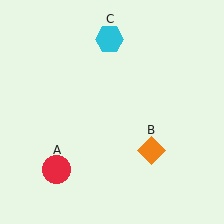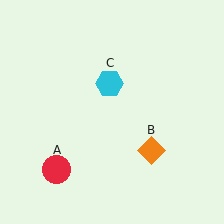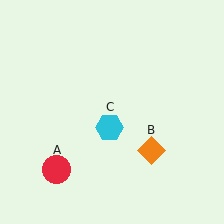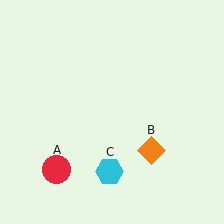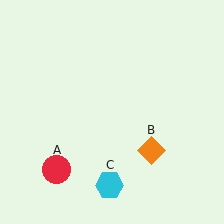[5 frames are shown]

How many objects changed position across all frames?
1 object changed position: cyan hexagon (object C).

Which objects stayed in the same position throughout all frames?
Red circle (object A) and orange diamond (object B) remained stationary.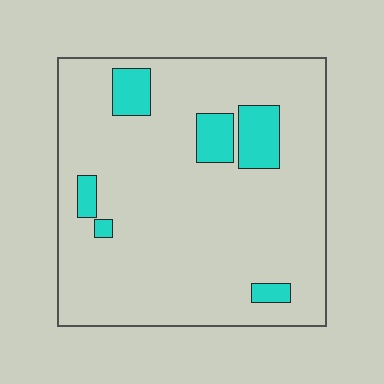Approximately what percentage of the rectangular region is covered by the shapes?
Approximately 10%.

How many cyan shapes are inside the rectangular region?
6.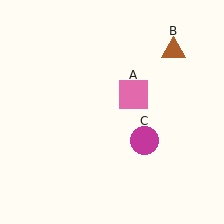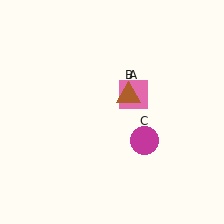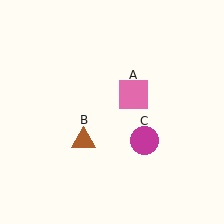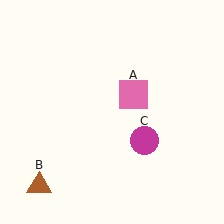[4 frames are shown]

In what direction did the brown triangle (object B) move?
The brown triangle (object B) moved down and to the left.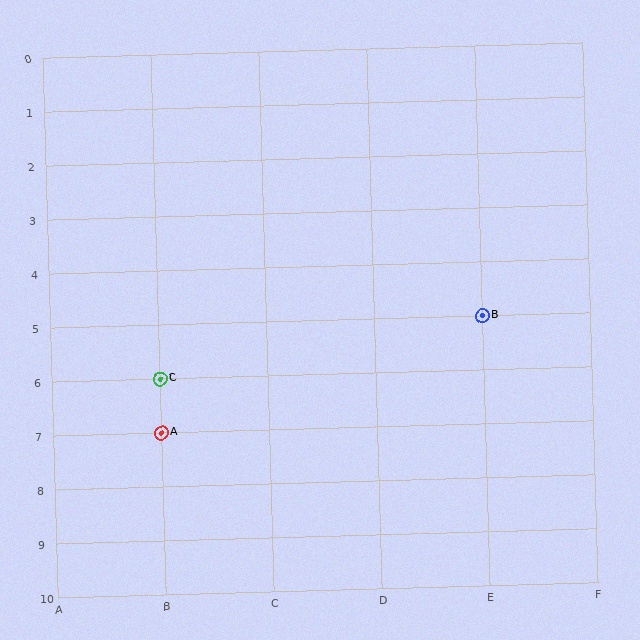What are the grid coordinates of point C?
Point C is at grid coordinates (B, 6).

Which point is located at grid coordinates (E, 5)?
Point B is at (E, 5).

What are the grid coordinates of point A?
Point A is at grid coordinates (B, 7).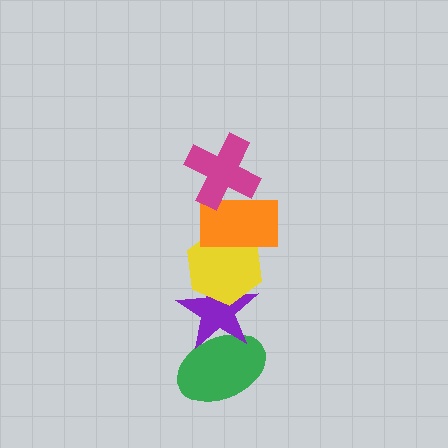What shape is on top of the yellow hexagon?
The orange rectangle is on top of the yellow hexagon.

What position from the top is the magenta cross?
The magenta cross is 1st from the top.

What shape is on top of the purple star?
The yellow hexagon is on top of the purple star.